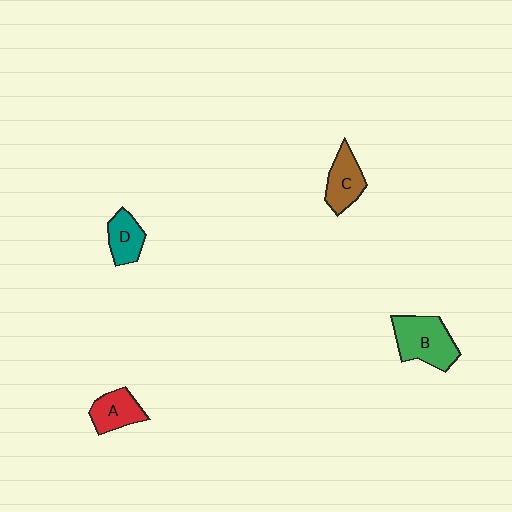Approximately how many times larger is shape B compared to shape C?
Approximately 1.4 times.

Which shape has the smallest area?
Shape D (teal).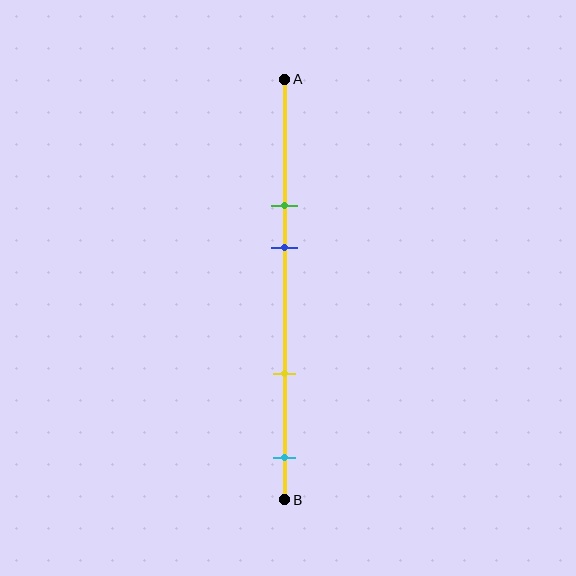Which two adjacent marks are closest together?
The green and blue marks are the closest adjacent pair.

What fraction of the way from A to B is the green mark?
The green mark is approximately 30% (0.3) of the way from A to B.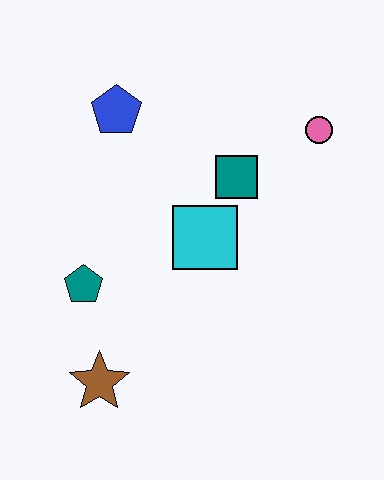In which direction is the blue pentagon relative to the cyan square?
The blue pentagon is above the cyan square.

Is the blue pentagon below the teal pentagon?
No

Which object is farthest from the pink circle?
The brown star is farthest from the pink circle.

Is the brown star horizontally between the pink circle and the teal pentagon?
Yes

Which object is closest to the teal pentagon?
The brown star is closest to the teal pentagon.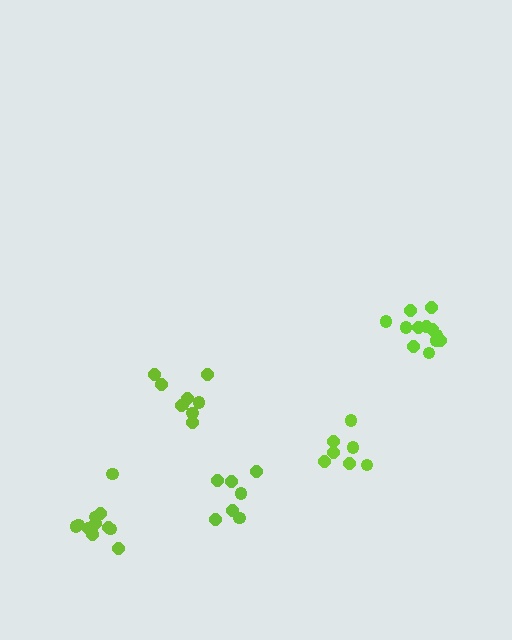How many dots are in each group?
Group 1: 12 dots, Group 2: 9 dots, Group 3: 7 dots, Group 4: 12 dots, Group 5: 7 dots (47 total).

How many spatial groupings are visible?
There are 5 spatial groupings.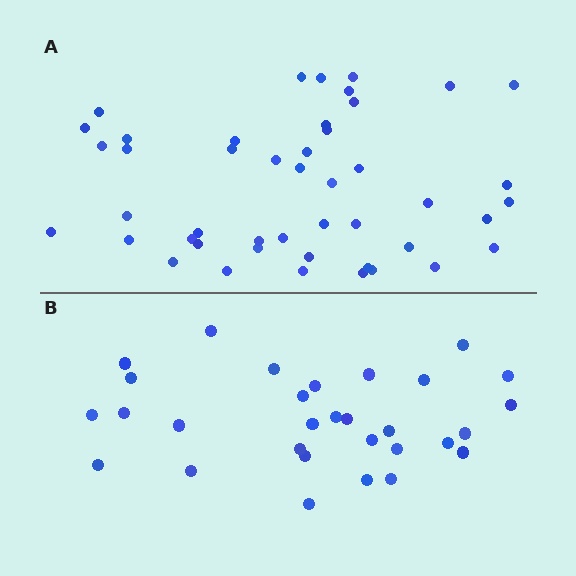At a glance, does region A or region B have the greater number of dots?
Region A (the top region) has more dots.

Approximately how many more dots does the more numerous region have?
Region A has approximately 15 more dots than region B.